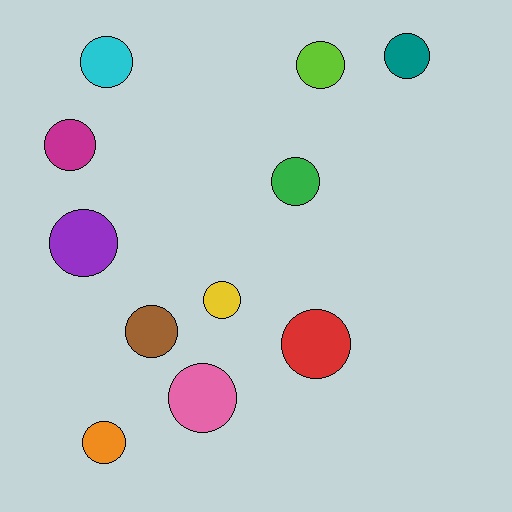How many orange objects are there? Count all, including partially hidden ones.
There is 1 orange object.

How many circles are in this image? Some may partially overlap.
There are 11 circles.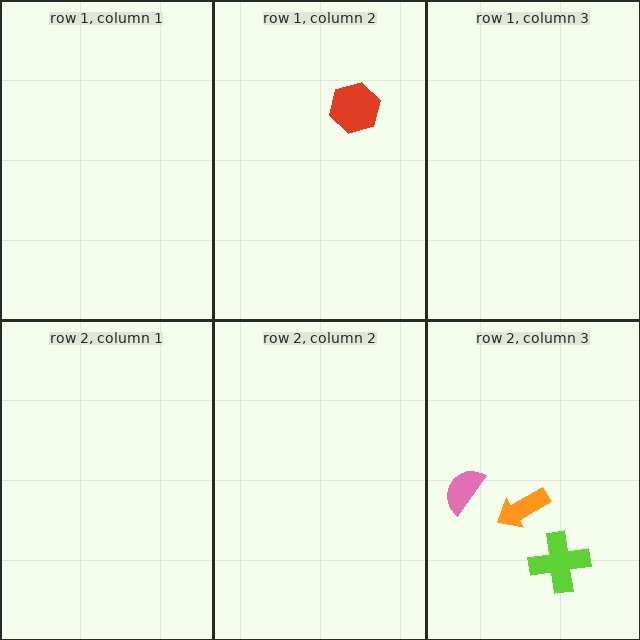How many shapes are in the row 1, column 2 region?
1.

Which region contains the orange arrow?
The row 2, column 3 region.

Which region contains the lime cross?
The row 2, column 3 region.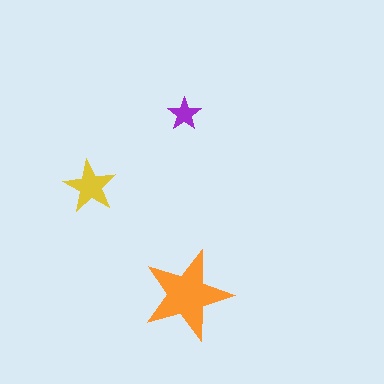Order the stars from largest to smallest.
the orange one, the yellow one, the purple one.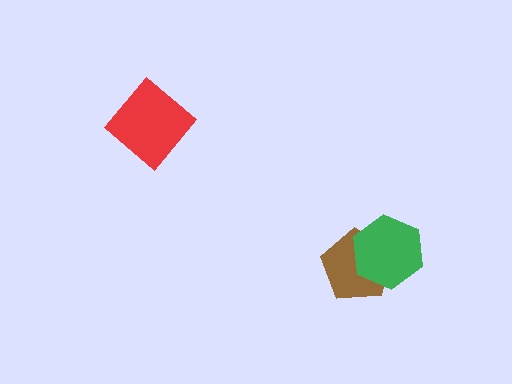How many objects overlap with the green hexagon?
1 object overlaps with the green hexagon.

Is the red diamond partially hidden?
No, no other shape covers it.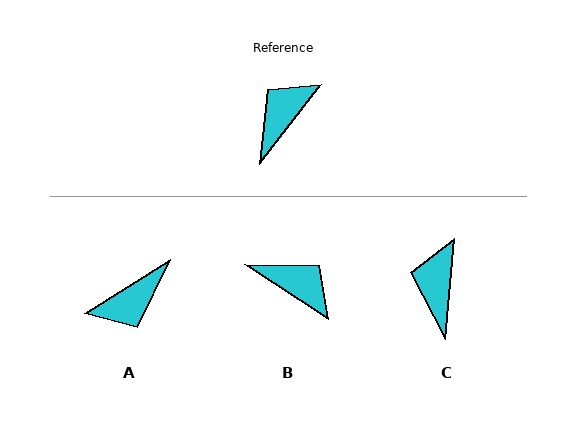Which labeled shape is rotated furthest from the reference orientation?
A, about 160 degrees away.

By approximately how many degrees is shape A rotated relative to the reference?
Approximately 160 degrees counter-clockwise.